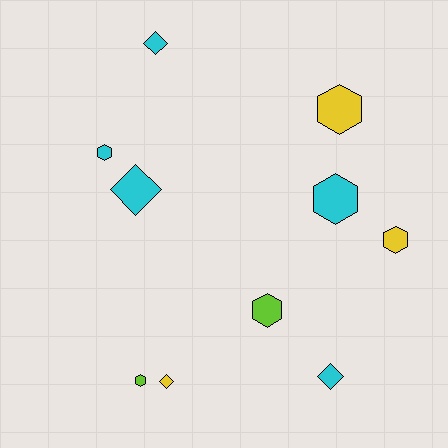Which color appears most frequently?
Cyan, with 5 objects.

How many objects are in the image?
There are 10 objects.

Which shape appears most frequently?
Hexagon, with 6 objects.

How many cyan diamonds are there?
There are 3 cyan diamonds.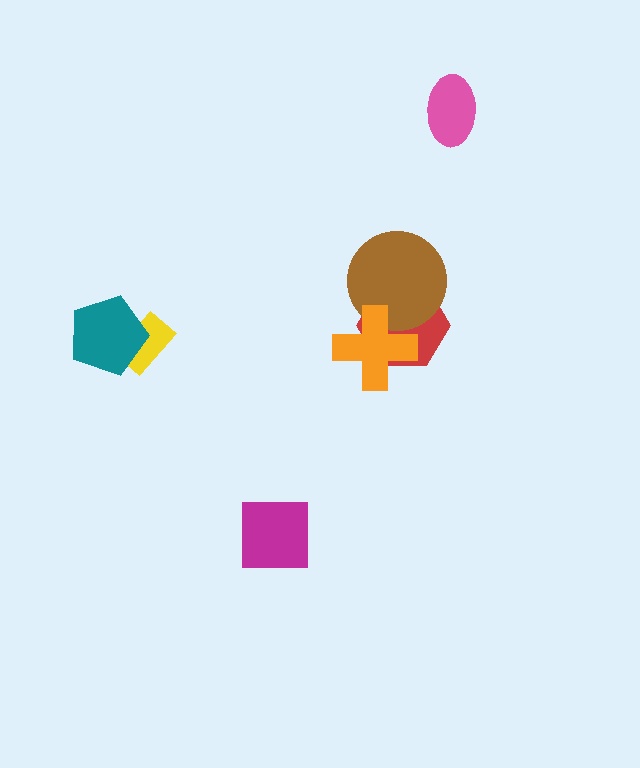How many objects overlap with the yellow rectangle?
1 object overlaps with the yellow rectangle.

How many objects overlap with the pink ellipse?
0 objects overlap with the pink ellipse.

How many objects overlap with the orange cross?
2 objects overlap with the orange cross.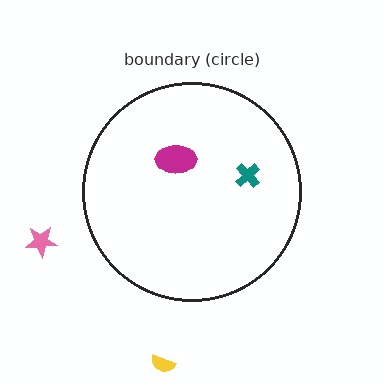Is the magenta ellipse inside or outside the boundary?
Inside.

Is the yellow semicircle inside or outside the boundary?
Outside.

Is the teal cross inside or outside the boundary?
Inside.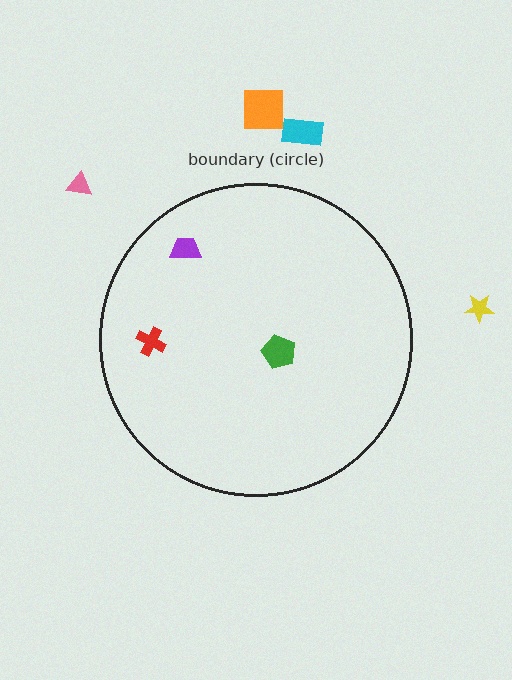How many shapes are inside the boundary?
3 inside, 4 outside.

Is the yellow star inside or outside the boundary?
Outside.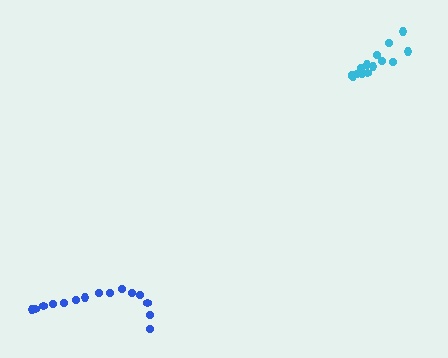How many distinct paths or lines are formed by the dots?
There are 2 distinct paths.